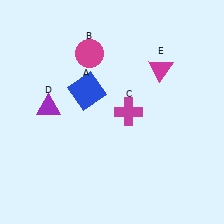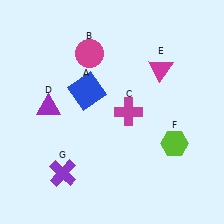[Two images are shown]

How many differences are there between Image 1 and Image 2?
There are 2 differences between the two images.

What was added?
A lime hexagon (F), a purple cross (G) were added in Image 2.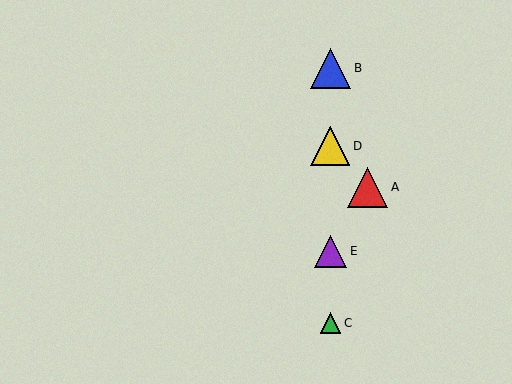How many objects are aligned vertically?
4 objects (B, C, D, E) are aligned vertically.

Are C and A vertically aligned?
No, C is at x≈330 and A is at x≈367.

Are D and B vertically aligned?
Yes, both are at x≈330.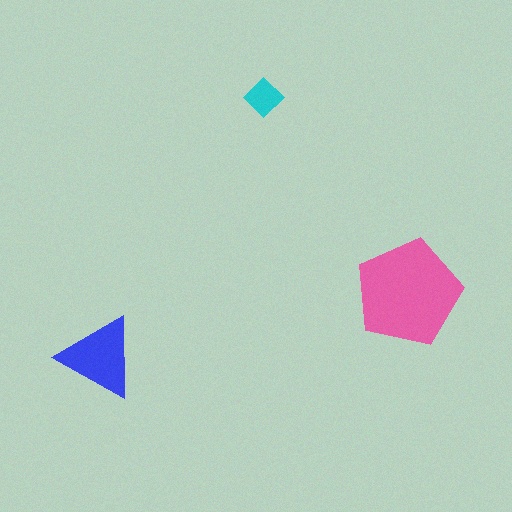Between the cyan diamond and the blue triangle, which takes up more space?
The blue triangle.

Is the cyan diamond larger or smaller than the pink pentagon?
Smaller.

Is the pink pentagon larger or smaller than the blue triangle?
Larger.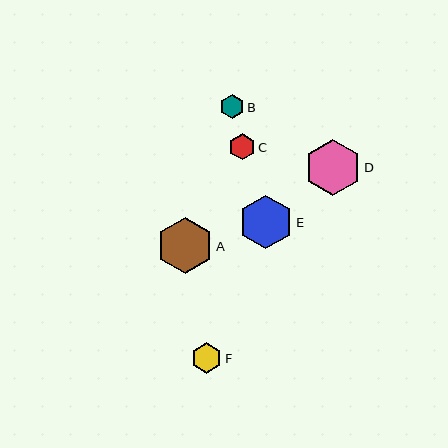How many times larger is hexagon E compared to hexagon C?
Hexagon E is approximately 2.0 times the size of hexagon C.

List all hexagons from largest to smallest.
From largest to smallest: A, D, E, F, C, B.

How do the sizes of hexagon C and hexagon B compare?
Hexagon C and hexagon B are approximately the same size.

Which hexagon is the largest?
Hexagon A is the largest with a size of approximately 56 pixels.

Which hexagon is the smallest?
Hexagon B is the smallest with a size of approximately 24 pixels.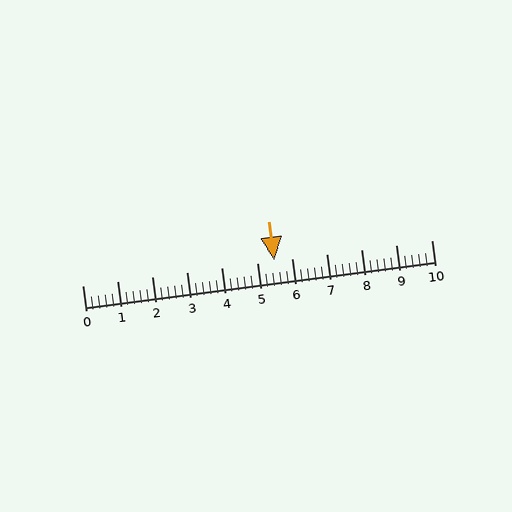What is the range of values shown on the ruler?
The ruler shows values from 0 to 10.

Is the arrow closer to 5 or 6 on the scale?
The arrow is closer to 6.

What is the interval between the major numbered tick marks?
The major tick marks are spaced 1 units apart.